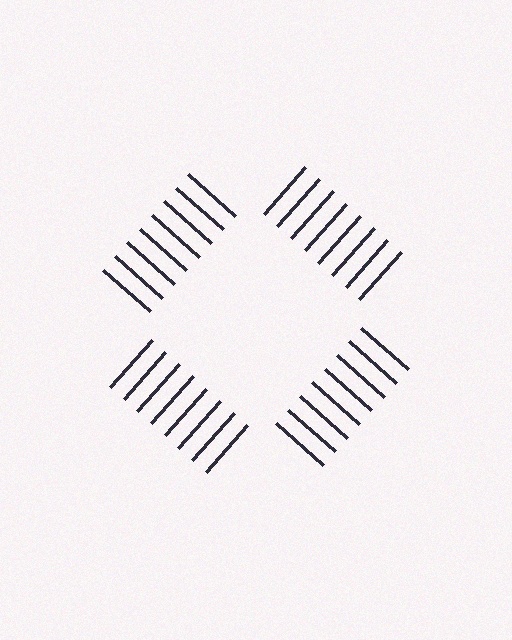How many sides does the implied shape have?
4 sides — the line-ends trace a square.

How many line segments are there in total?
32 — 8 along each of the 4 edges.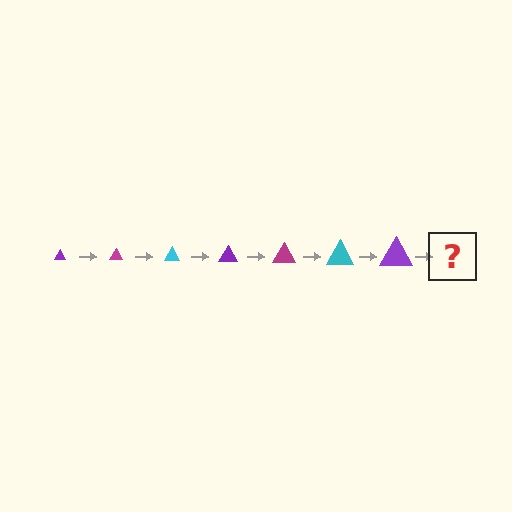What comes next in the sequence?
The next element should be a magenta triangle, larger than the previous one.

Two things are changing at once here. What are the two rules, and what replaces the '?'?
The two rules are that the triangle grows larger each step and the color cycles through purple, magenta, and cyan. The '?' should be a magenta triangle, larger than the previous one.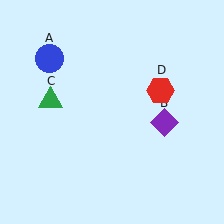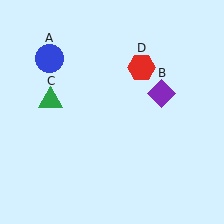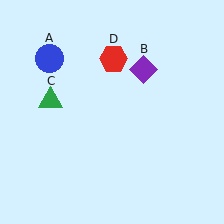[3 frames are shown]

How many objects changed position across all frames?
2 objects changed position: purple diamond (object B), red hexagon (object D).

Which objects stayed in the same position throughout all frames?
Blue circle (object A) and green triangle (object C) remained stationary.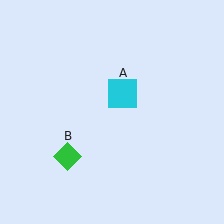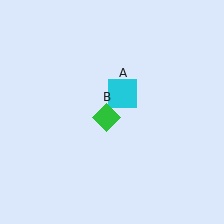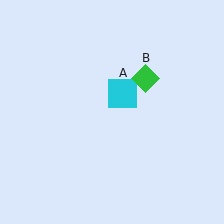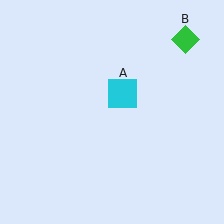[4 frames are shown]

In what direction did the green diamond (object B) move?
The green diamond (object B) moved up and to the right.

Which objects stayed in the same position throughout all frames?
Cyan square (object A) remained stationary.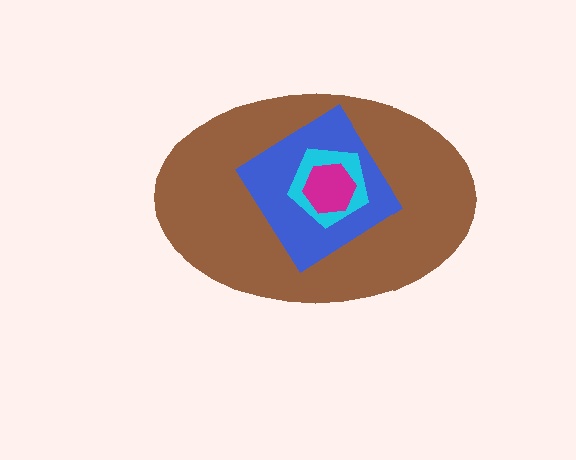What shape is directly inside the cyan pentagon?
The magenta hexagon.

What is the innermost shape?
The magenta hexagon.